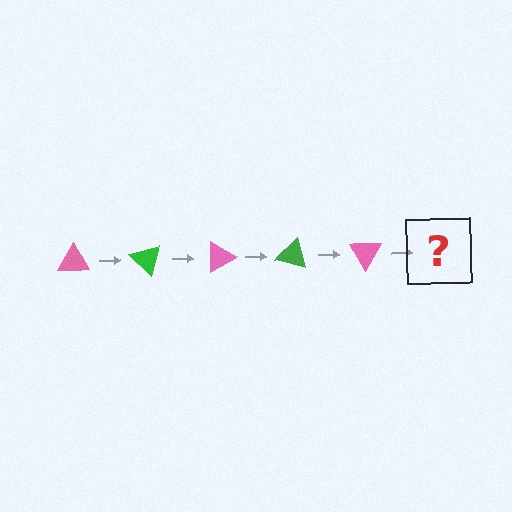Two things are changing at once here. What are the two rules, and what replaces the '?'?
The two rules are that it rotates 45 degrees each step and the color cycles through pink and green. The '?' should be a green triangle, rotated 225 degrees from the start.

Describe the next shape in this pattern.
It should be a green triangle, rotated 225 degrees from the start.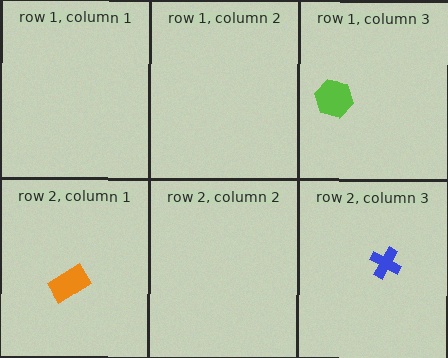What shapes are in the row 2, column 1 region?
The orange rectangle.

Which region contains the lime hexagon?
The row 1, column 3 region.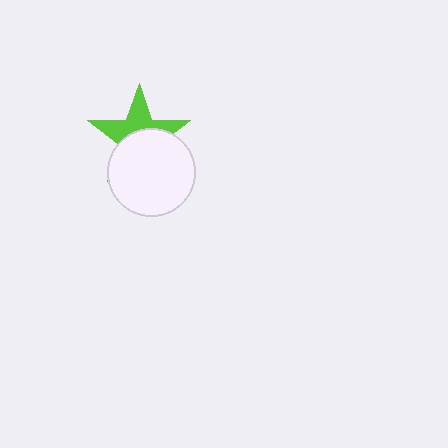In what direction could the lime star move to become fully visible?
The lime star could move up. That would shift it out from behind the white circle entirely.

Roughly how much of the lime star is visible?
About half of it is visible (roughly 46%).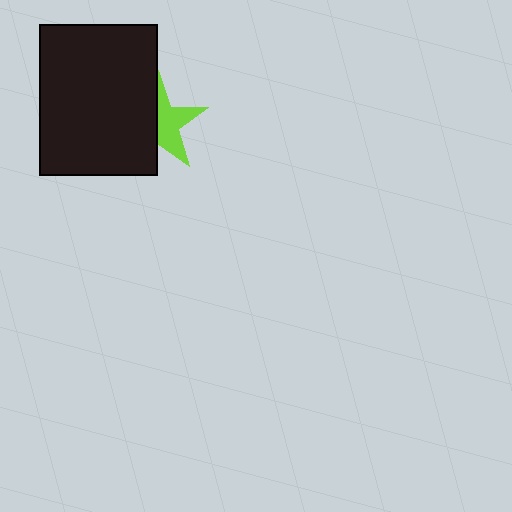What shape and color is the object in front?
The object in front is a black rectangle.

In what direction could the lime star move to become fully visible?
The lime star could move right. That would shift it out from behind the black rectangle entirely.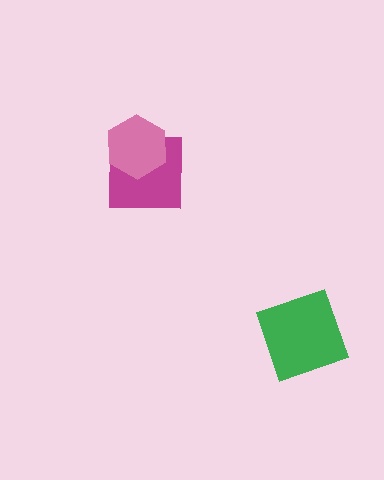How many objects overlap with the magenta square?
1 object overlaps with the magenta square.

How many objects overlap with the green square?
0 objects overlap with the green square.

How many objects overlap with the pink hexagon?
1 object overlaps with the pink hexagon.